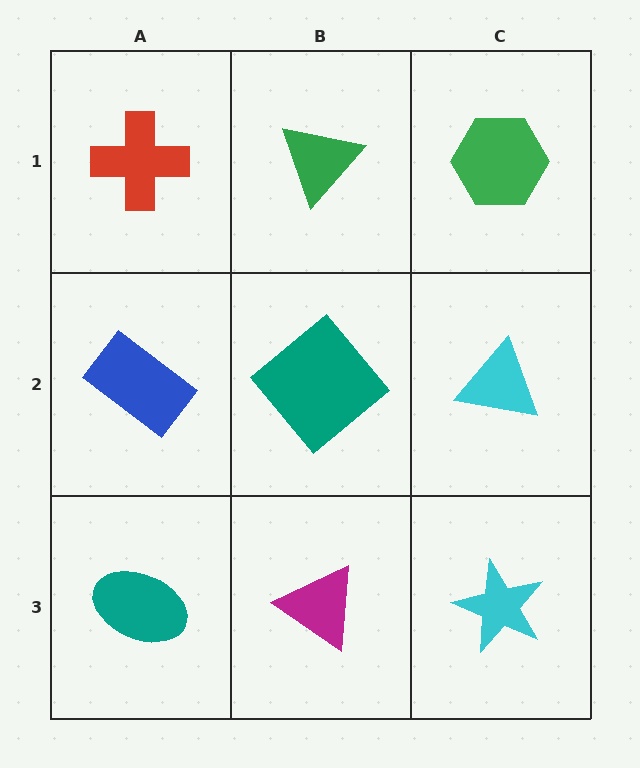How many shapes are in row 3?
3 shapes.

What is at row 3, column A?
A teal ellipse.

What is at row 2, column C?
A cyan triangle.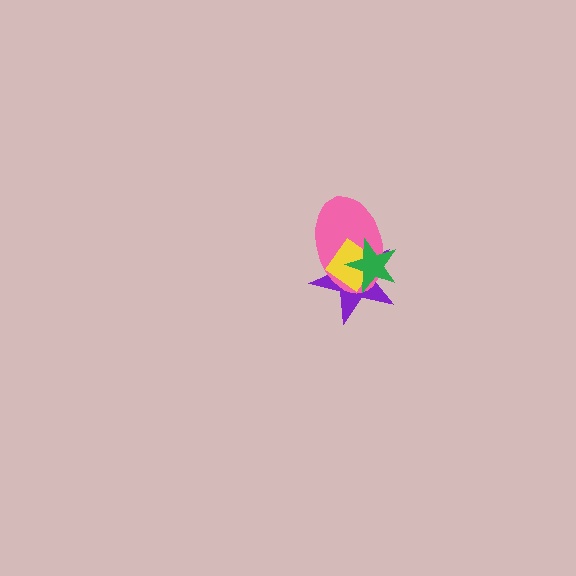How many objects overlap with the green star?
3 objects overlap with the green star.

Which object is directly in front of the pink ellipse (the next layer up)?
The yellow diamond is directly in front of the pink ellipse.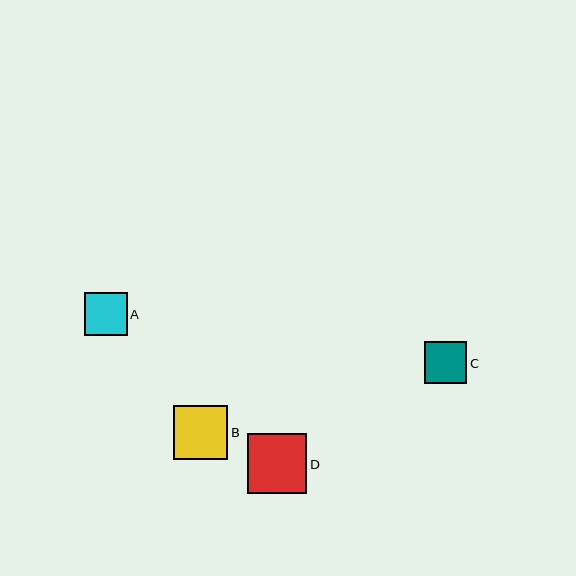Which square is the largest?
Square D is the largest with a size of approximately 59 pixels.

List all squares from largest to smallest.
From largest to smallest: D, B, A, C.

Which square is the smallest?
Square C is the smallest with a size of approximately 42 pixels.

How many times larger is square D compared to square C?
Square D is approximately 1.4 times the size of square C.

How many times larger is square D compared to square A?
Square D is approximately 1.4 times the size of square A.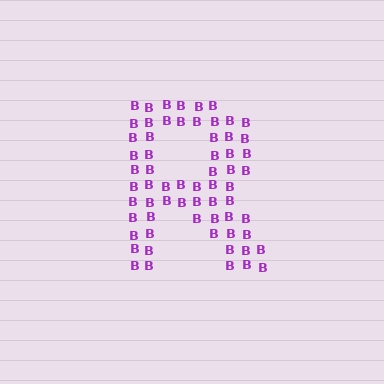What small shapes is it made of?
It is made of small letter B's.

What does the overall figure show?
The overall figure shows the letter R.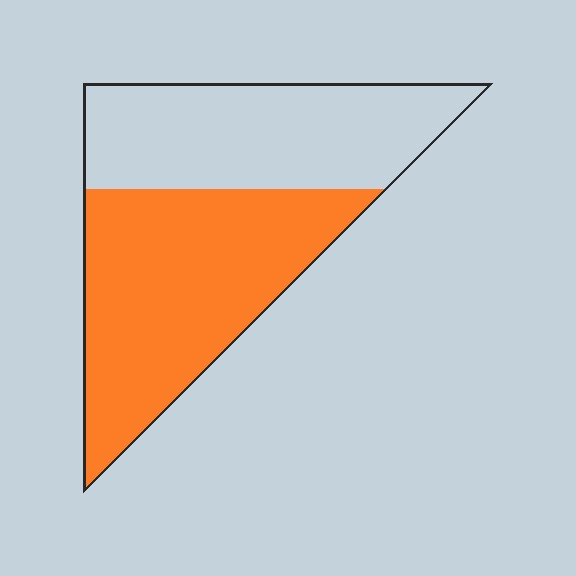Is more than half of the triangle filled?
Yes.